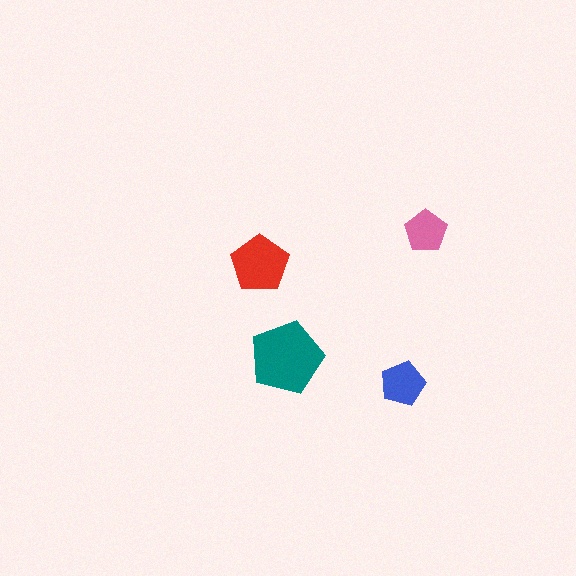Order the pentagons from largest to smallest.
the teal one, the red one, the blue one, the pink one.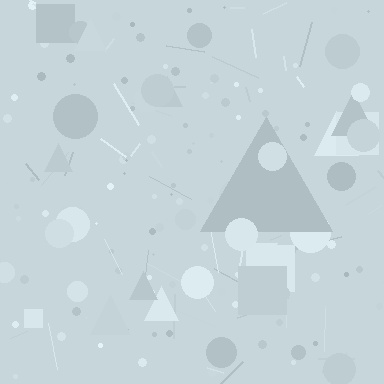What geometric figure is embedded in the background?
A triangle is embedded in the background.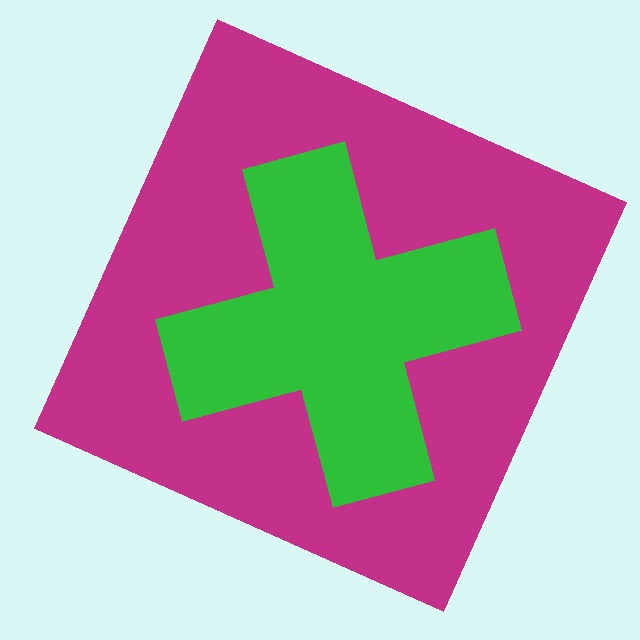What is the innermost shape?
The green cross.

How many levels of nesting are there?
2.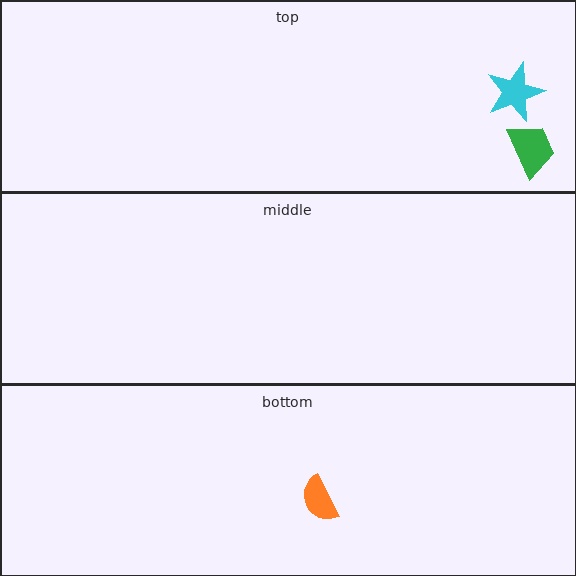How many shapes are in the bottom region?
1.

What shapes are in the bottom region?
The orange semicircle.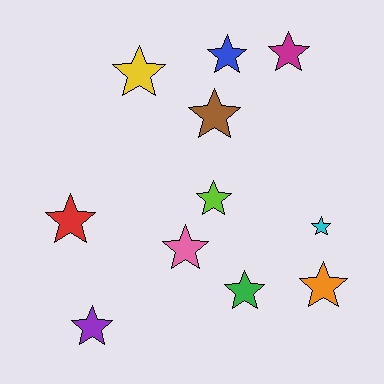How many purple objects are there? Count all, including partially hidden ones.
There is 1 purple object.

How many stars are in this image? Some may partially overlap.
There are 11 stars.